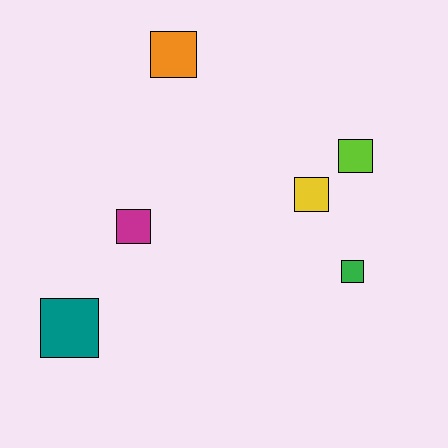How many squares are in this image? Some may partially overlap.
There are 6 squares.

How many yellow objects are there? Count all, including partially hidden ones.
There is 1 yellow object.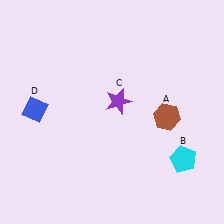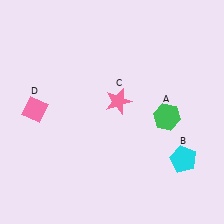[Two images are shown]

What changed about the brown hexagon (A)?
In Image 1, A is brown. In Image 2, it changed to green.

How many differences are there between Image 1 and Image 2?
There are 3 differences between the two images.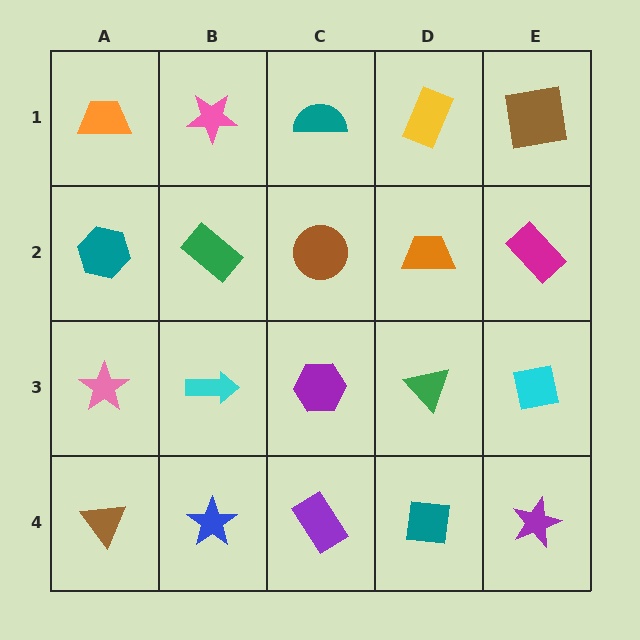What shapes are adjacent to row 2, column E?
A brown square (row 1, column E), a cyan square (row 3, column E), an orange trapezoid (row 2, column D).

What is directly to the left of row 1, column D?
A teal semicircle.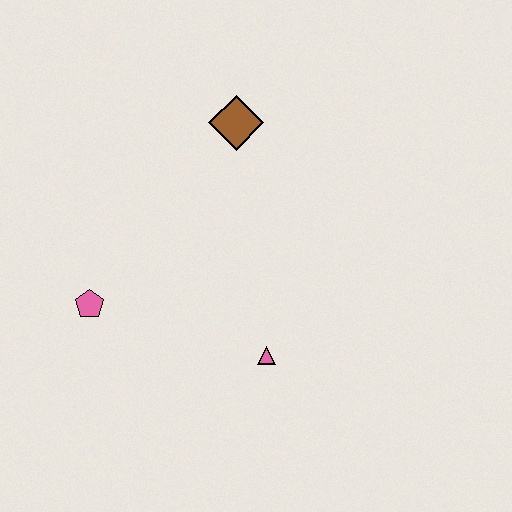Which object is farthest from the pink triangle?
The brown diamond is farthest from the pink triangle.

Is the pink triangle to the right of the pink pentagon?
Yes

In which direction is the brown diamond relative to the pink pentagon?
The brown diamond is above the pink pentagon.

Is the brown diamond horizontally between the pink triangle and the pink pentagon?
Yes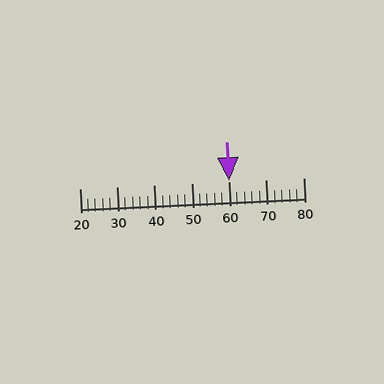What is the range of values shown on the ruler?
The ruler shows values from 20 to 80.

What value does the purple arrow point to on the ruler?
The purple arrow points to approximately 60.